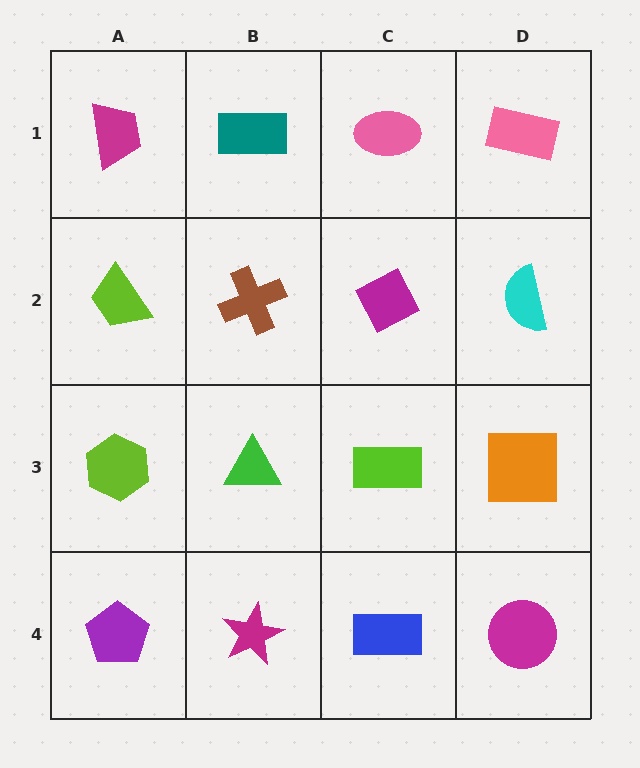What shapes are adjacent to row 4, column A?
A lime hexagon (row 3, column A), a magenta star (row 4, column B).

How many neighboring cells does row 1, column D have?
2.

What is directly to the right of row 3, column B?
A lime rectangle.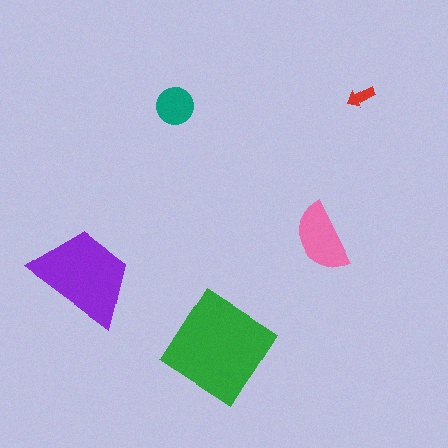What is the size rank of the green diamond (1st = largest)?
1st.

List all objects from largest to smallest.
The green diamond, the purple trapezoid, the pink semicircle, the teal circle, the red arrow.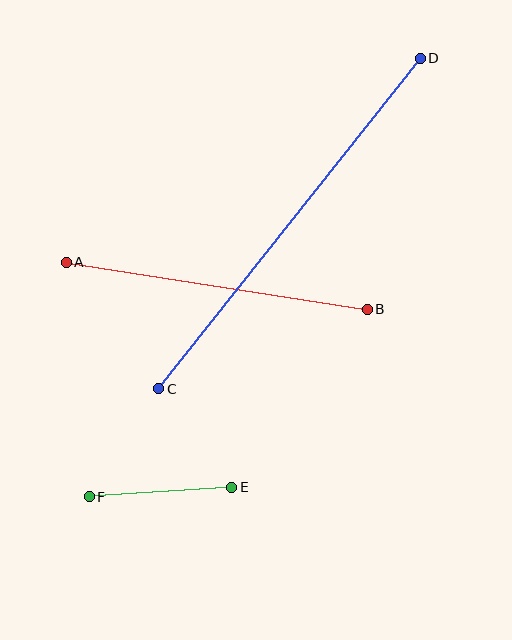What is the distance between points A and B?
The distance is approximately 305 pixels.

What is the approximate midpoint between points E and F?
The midpoint is at approximately (161, 492) pixels.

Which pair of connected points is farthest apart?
Points C and D are farthest apart.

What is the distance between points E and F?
The distance is approximately 143 pixels.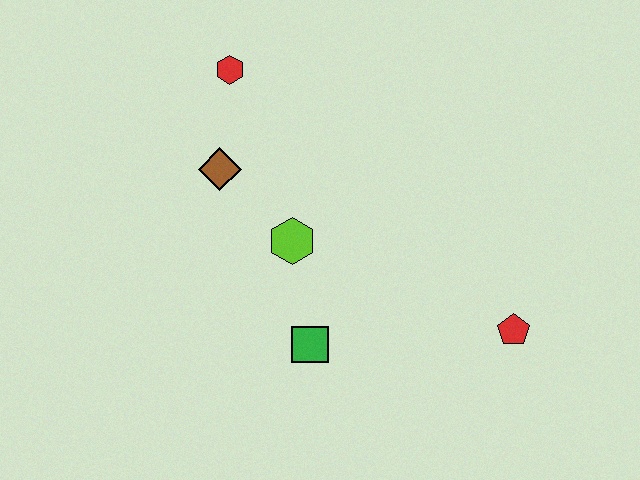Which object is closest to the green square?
The lime hexagon is closest to the green square.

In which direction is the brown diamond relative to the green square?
The brown diamond is above the green square.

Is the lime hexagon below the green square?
No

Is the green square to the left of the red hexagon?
No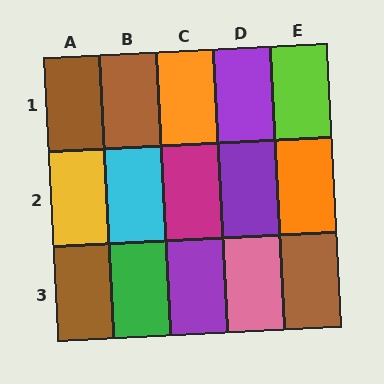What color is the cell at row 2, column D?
Purple.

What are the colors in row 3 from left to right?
Brown, green, purple, pink, brown.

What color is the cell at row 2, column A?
Yellow.